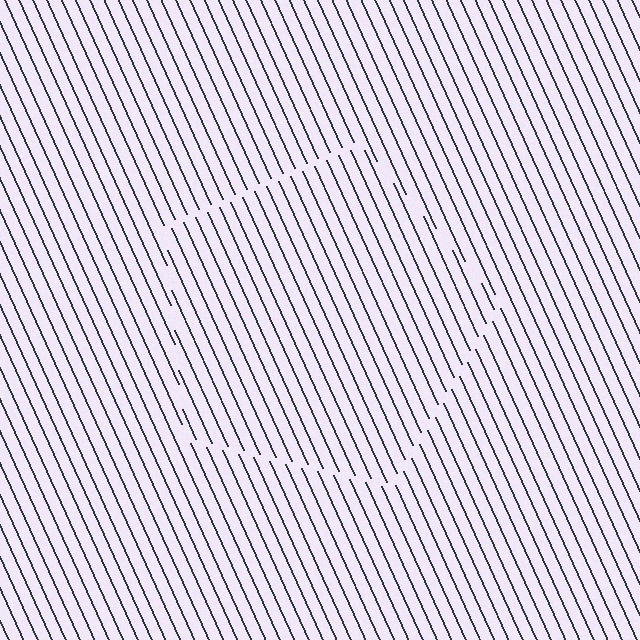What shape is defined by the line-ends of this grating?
An illusory pentagon. The interior of the shape contains the same grating, shifted by half a period — the contour is defined by the phase discontinuity where line-ends from the inner and outer gratings abut.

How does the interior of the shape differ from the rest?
The interior of the shape contains the same grating, shifted by half a period — the contour is defined by the phase discontinuity where line-ends from the inner and outer gratings abut.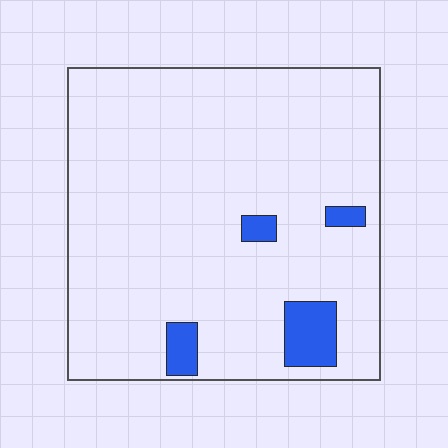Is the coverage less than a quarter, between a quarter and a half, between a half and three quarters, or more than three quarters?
Less than a quarter.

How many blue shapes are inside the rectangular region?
4.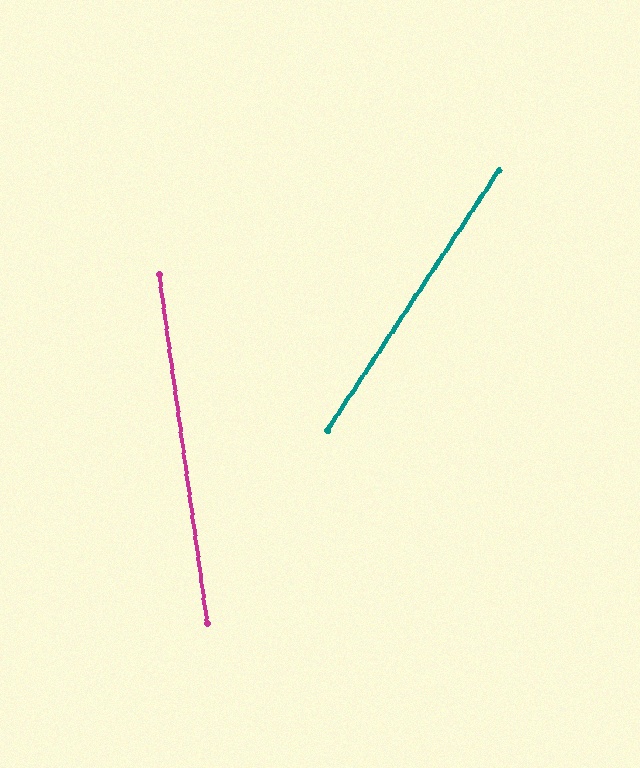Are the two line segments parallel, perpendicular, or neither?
Neither parallel nor perpendicular — they differ by about 41°.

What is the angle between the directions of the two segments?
Approximately 41 degrees.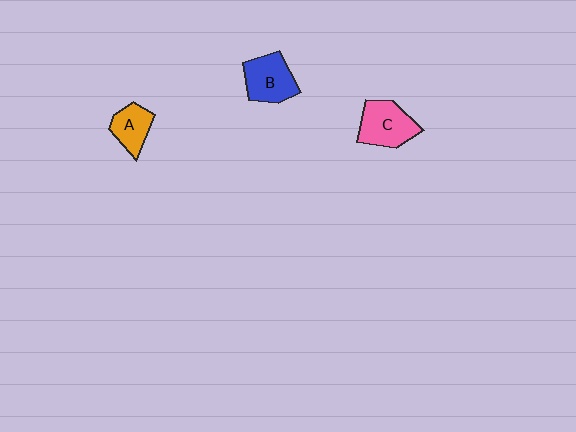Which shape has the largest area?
Shape C (pink).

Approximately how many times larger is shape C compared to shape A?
Approximately 1.5 times.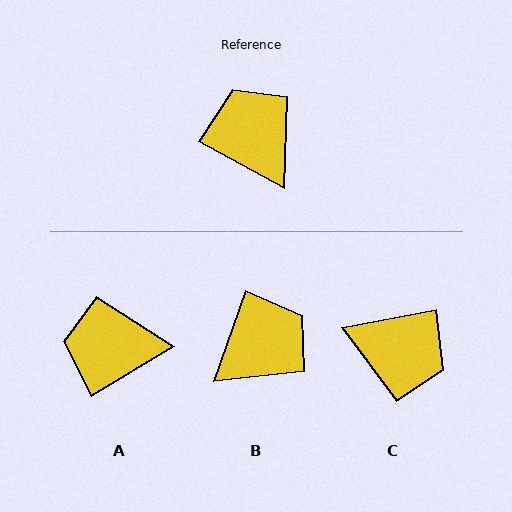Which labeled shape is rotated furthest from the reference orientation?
C, about 141 degrees away.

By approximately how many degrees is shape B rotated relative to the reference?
Approximately 81 degrees clockwise.